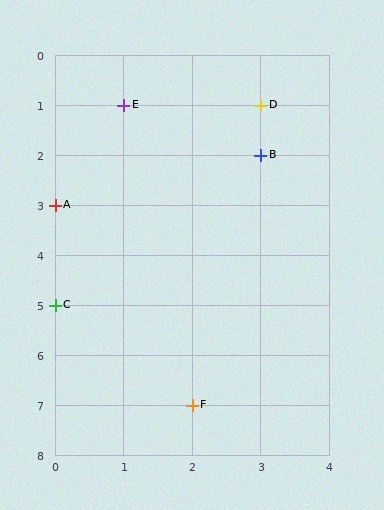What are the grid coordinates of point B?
Point B is at grid coordinates (3, 2).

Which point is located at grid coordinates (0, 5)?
Point C is at (0, 5).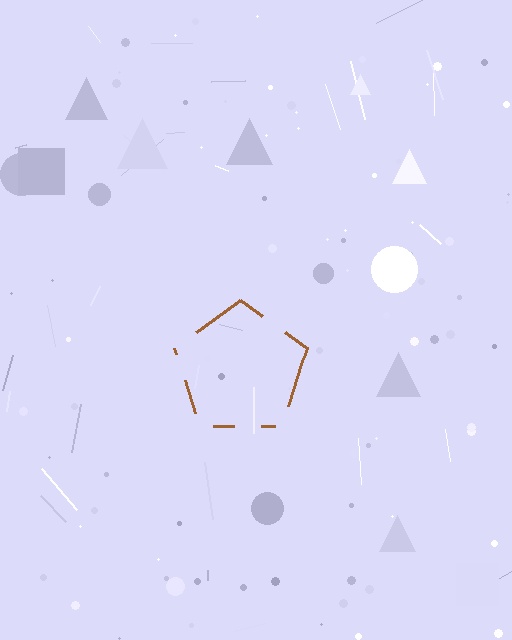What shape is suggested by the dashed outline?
The dashed outline suggests a pentagon.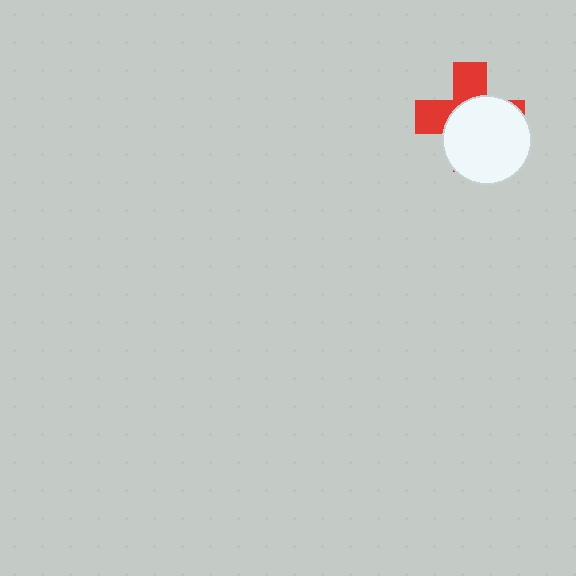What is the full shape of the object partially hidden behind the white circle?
The partially hidden object is a red cross.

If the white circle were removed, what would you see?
You would see the complete red cross.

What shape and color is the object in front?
The object in front is a white circle.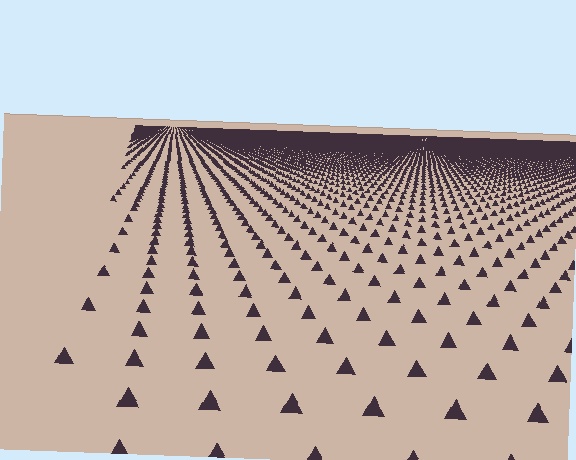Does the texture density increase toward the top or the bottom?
Density increases toward the top.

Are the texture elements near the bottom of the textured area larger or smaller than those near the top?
Larger. Near the bottom, elements are closer to the viewer and appear at a bigger on-screen size.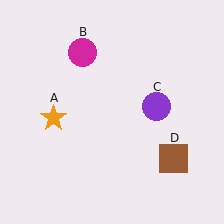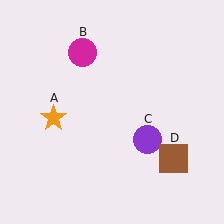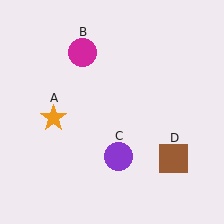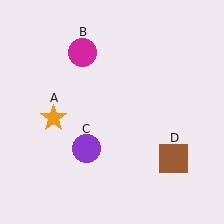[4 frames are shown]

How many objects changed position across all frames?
1 object changed position: purple circle (object C).